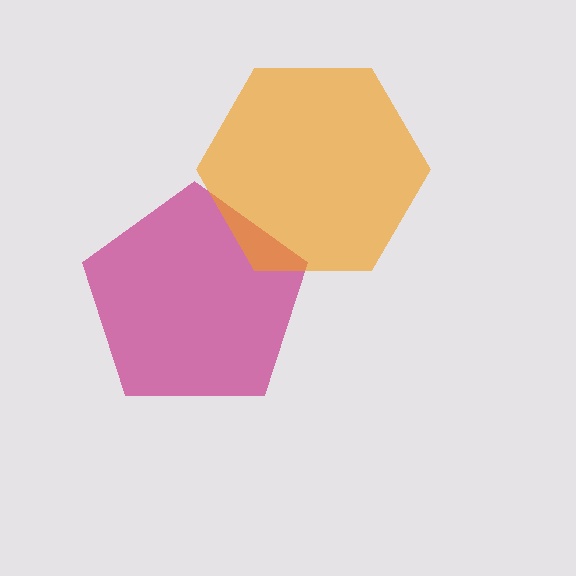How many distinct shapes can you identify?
There are 2 distinct shapes: a magenta pentagon, an orange hexagon.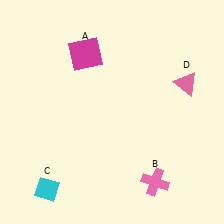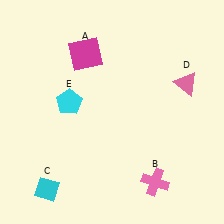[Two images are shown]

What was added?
A cyan pentagon (E) was added in Image 2.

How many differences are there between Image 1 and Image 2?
There is 1 difference between the two images.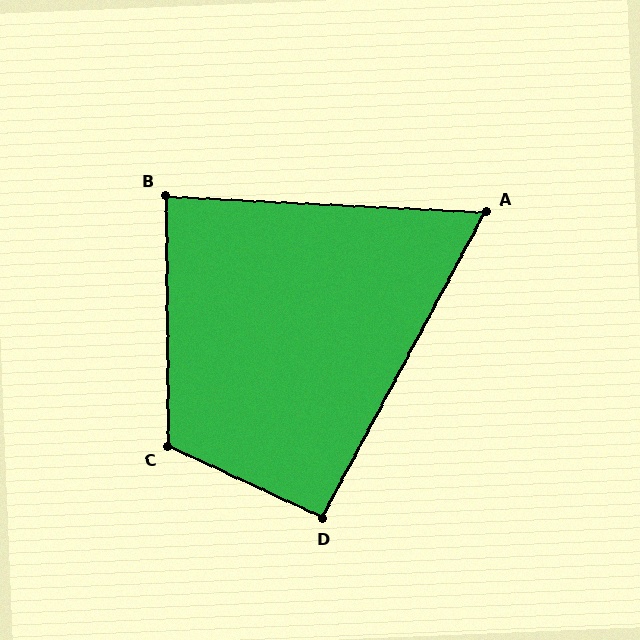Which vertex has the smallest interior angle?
A, at approximately 65 degrees.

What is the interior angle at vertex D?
Approximately 93 degrees (approximately right).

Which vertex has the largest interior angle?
C, at approximately 115 degrees.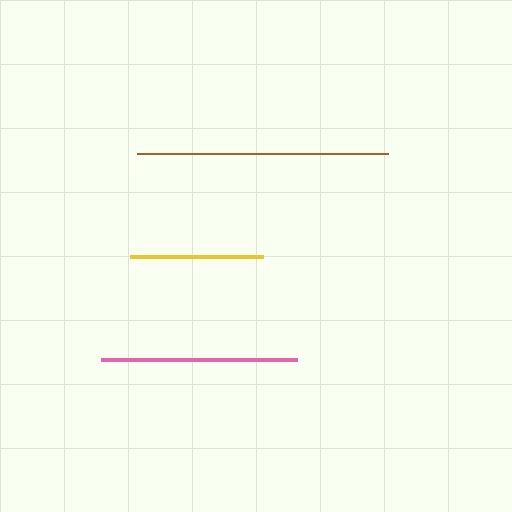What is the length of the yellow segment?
The yellow segment is approximately 133 pixels long.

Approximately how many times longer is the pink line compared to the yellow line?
The pink line is approximately 1.5 times the length of the yellow line.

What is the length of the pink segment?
The pink segment is approximately 196 pixels long.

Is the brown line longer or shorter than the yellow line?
The brown line is longer than the yellow line.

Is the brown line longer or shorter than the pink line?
The brown line is longer than the pink line.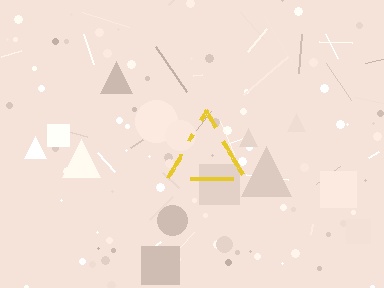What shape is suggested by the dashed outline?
The dashed outline suggests a triangle.